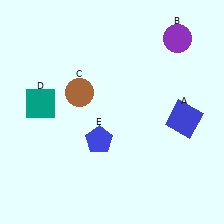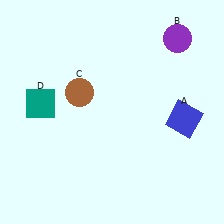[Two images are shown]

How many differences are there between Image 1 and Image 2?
There is 1 difference between the two images.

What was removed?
The blue pentagon (E) was removed in Image 2.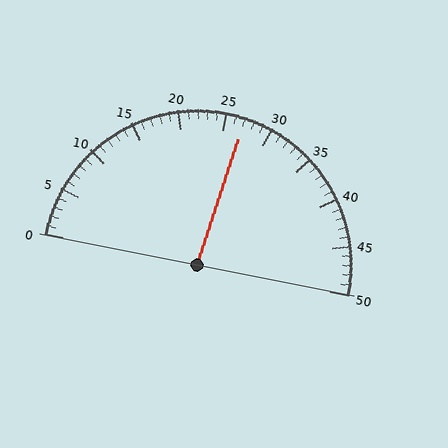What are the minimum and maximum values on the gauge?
The gauge ranges from 0 to 50.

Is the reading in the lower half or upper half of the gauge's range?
The reading is in the upper half of the range (0 to 50).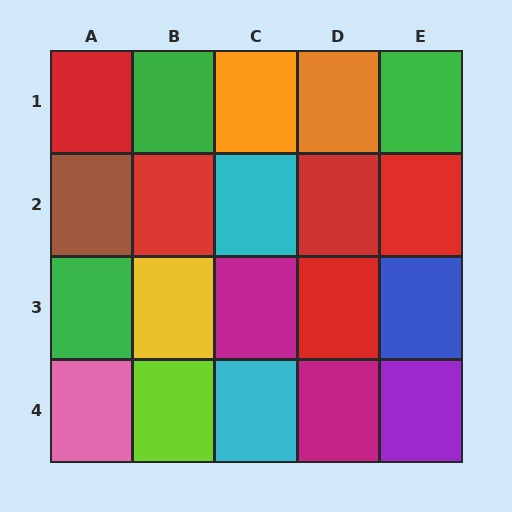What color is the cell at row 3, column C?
Magenta.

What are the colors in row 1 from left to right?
Red, green, orange, orange, green.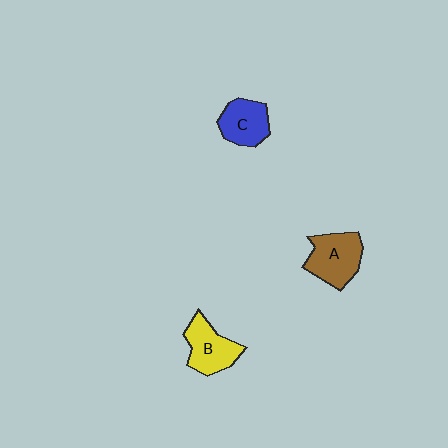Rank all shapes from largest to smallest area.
From largest to smallest: A (brown), B (yellow), C (blue).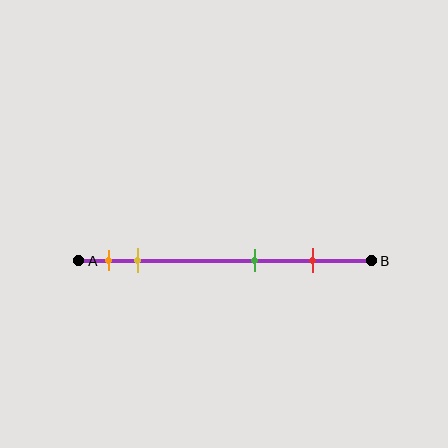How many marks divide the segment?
There are 4 marks dividing the segment.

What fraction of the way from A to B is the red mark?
The red mark is approximately 80% (0.8) of the way from A to B.